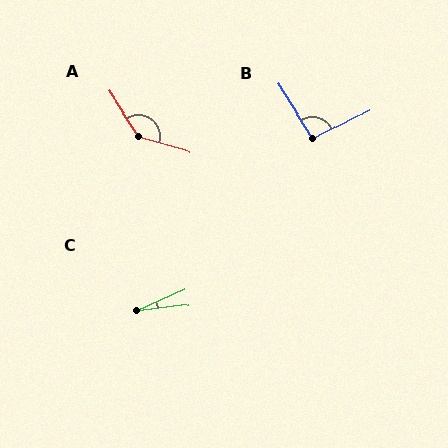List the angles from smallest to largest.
C (17°), B (94°), A (139°).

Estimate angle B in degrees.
Approximately 94 degrees.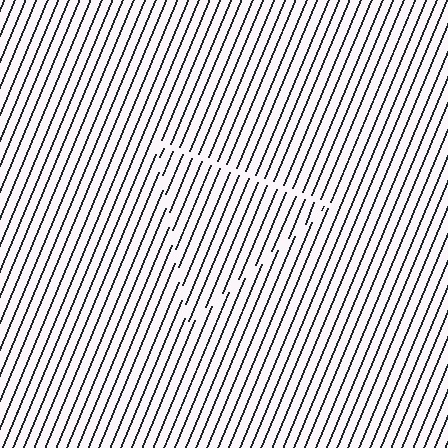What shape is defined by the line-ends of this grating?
An illusory triangle. The interior of the shape contains the same grating, shifted by half a period — the contour is defined by the phase discontinuity where line-ends from the inner and outer gratings abut.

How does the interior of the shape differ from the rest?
The interior of the shape contains the same grating, shifted by half a period — the contour is defined by the phase discontinuity where line-ends from the inner and outer gratings abut.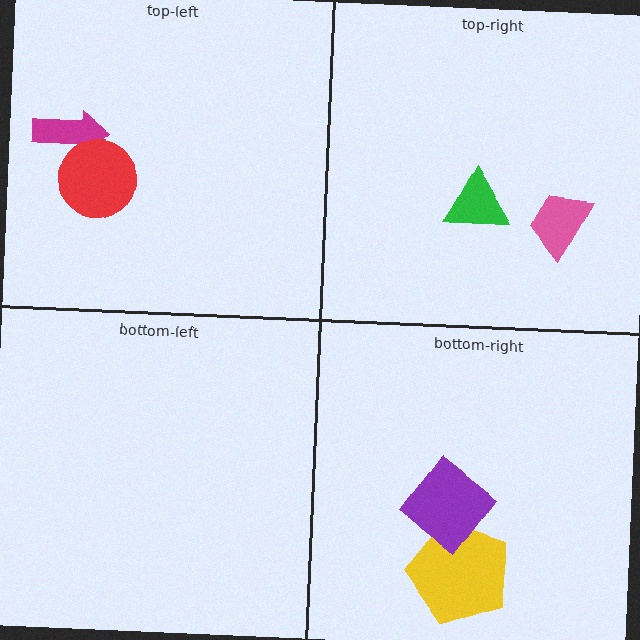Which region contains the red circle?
The top-left region.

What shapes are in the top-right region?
The green triangle, the pink trapezoid.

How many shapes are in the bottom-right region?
2.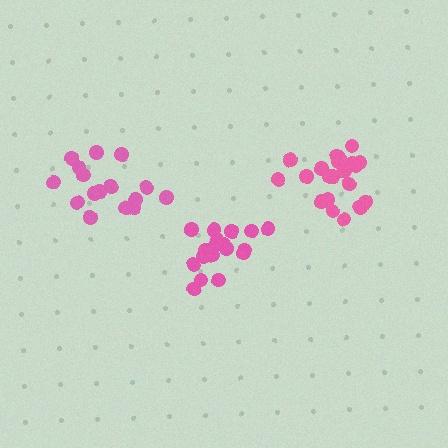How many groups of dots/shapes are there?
There are 3 groups.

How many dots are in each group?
Group 1: 16 dots, Group 2: 21 dots, Group 3: 18 dots (55 total).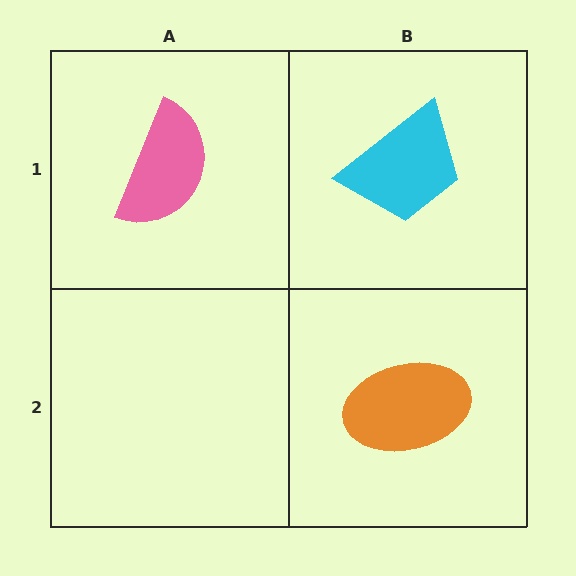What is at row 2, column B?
An orange ellipse.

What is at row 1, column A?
A pink semicircle.